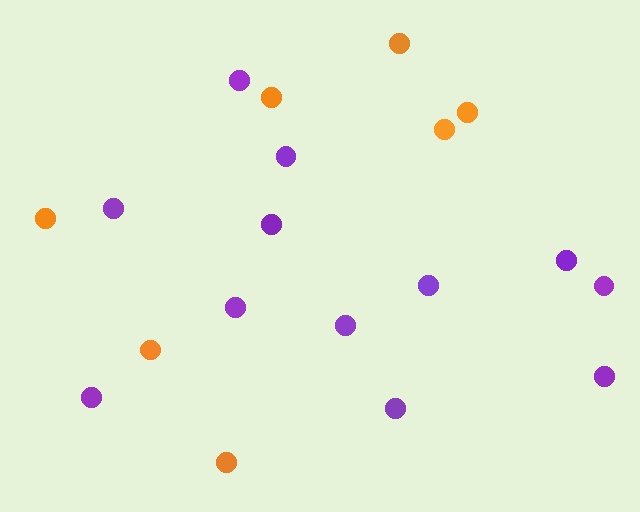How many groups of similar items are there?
There are 2 groups: one group of orange circles (7) and one group of purple circles (12).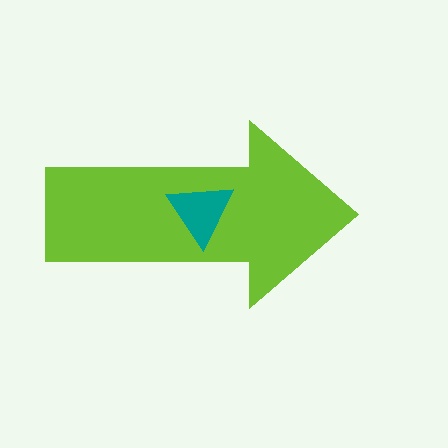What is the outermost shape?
The lime arrow.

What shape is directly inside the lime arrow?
The teal triangle.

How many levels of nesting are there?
2.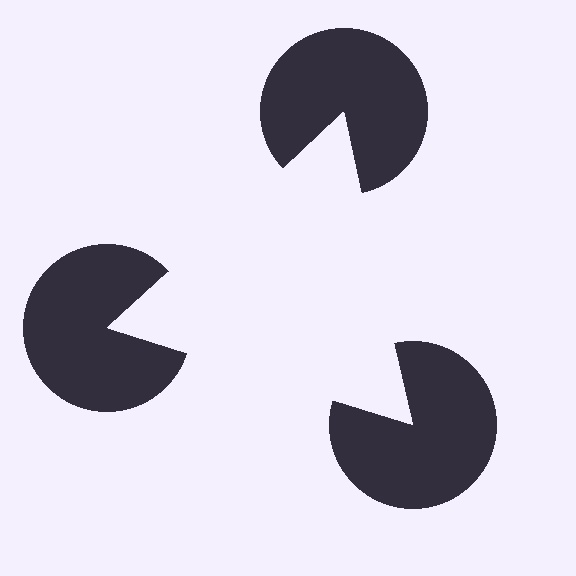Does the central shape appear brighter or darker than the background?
It typically appears slightly brighter than the background, even though no actual brightness change is drawn.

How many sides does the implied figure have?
3 sides.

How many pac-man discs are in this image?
There are 3 — one at each vertex of the illusory triangle.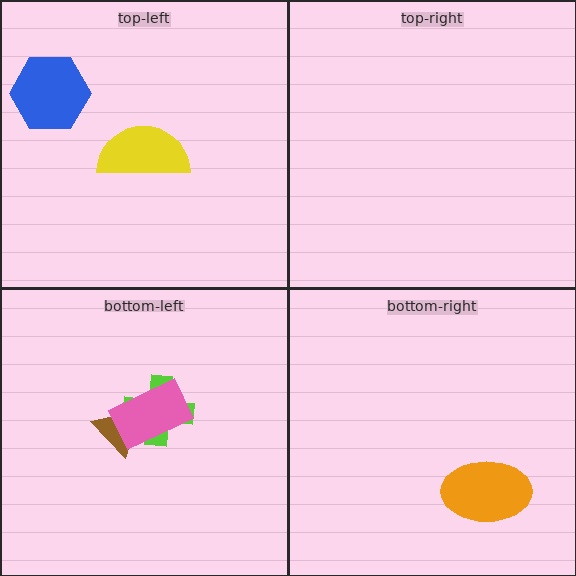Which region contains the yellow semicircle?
The top-left region.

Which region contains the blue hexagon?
The top-left region.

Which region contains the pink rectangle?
The bottom-left region.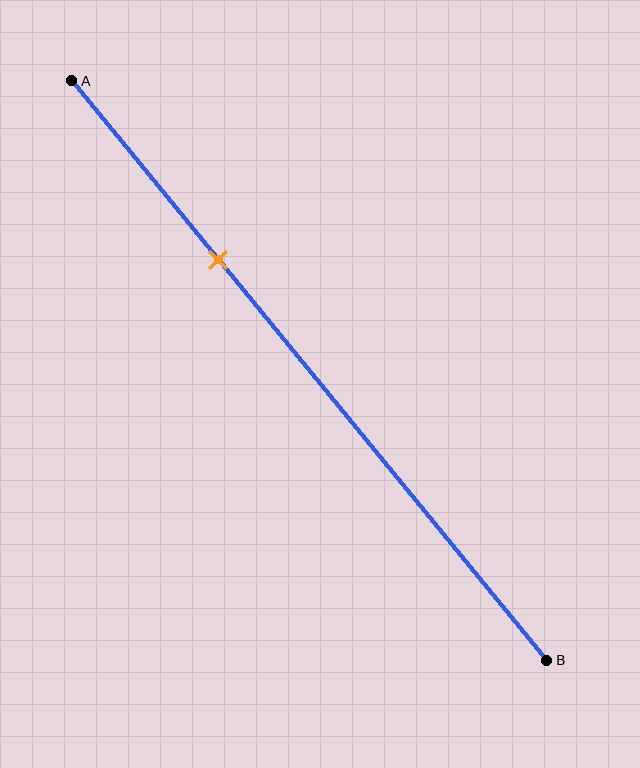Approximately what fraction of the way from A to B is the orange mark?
The orange mark is approximately 30% of the way from A to B.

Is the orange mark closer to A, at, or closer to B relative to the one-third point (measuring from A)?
The orange mark is approximately at the one-third point of segment AB.